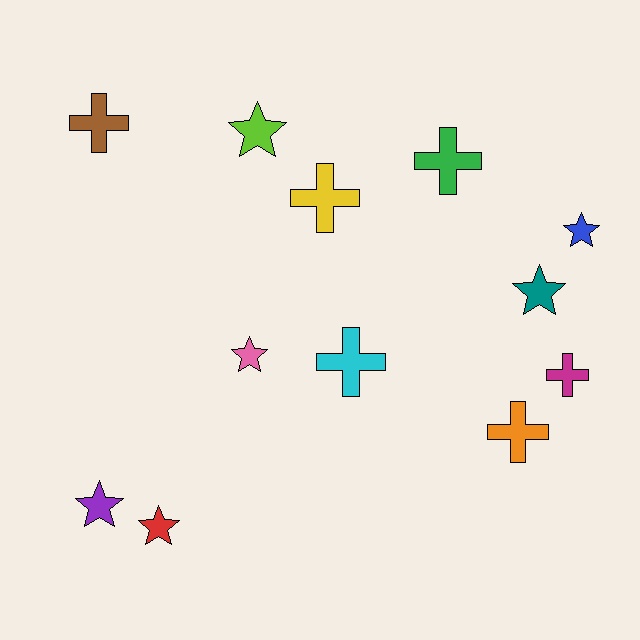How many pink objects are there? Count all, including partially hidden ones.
There is 1 pink object.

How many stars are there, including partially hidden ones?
There are 6 stars.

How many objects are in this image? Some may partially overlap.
There are 12 objects.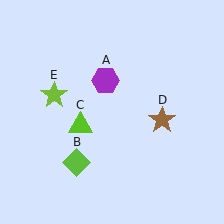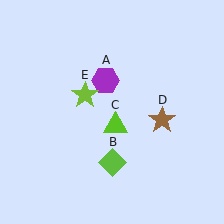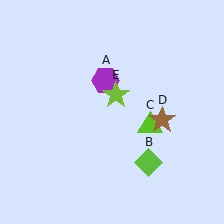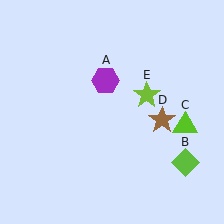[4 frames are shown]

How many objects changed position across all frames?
3 objects changed position: lime diamond (object B), lime triangle (object C), lime star (object E).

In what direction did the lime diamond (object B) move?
The lime diamond (object B) moved right.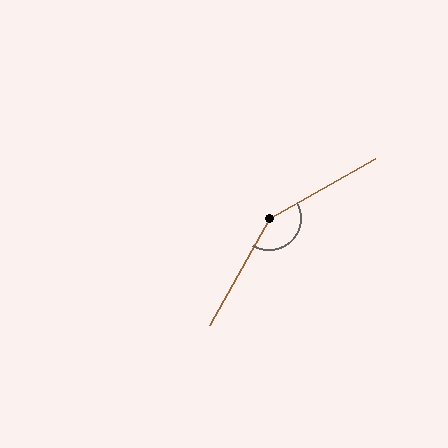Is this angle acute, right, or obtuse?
It is obtuse.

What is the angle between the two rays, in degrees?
Approximately 149 degrees.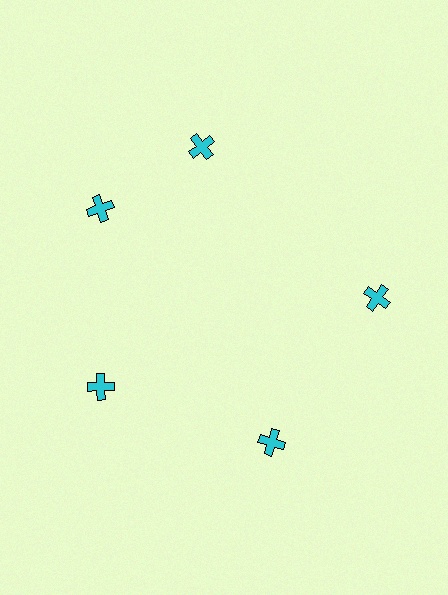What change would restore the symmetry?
The symmetry would be restored by rotating it back into even spacing with its neighbors so that all 5 crosses sit at equal angles and equal distance from the center.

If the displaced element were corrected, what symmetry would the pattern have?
It would have 5-fold rotational symmetry — the pattern would map onto itself every 72 degrees.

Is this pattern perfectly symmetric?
No. The 5 cyan crosses are arranged in a ring, but one element near the 1 o'clock position is rotated out of alignment along the ring, breaking the 5-fold rotational symmetry.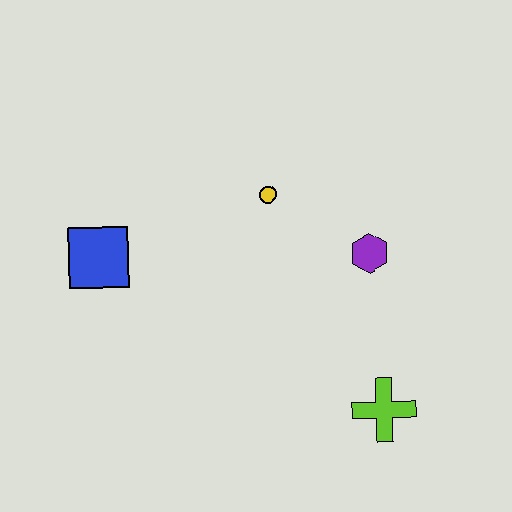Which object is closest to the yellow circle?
The purple hexagon is closest to the yellow circle.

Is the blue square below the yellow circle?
Yes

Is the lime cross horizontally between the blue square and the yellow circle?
No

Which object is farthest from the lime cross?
The blue square is farthest from the lime cross.